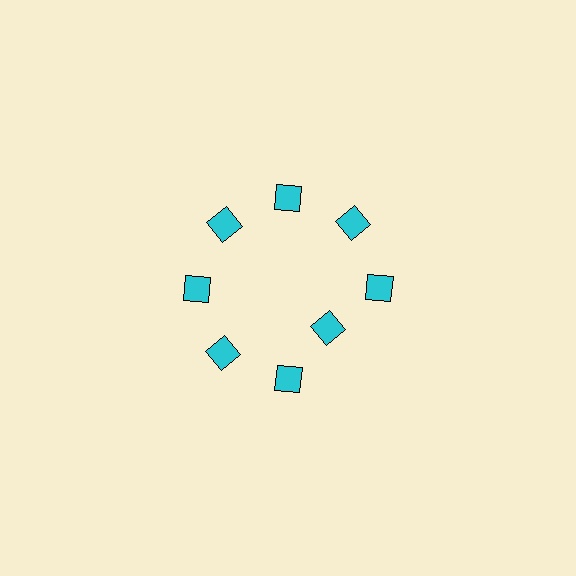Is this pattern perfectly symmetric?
No. The 8 cyan diamonds are arranged in a ring, but one element near the 4 o'clock position is pulled inward toward the center, breaking the 8-fold rotational symmetry.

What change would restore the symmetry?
The symmetry would be restored by moving it outward, back onto the ring so that all 8 diamonds sit at equal angles and equal distance from the center.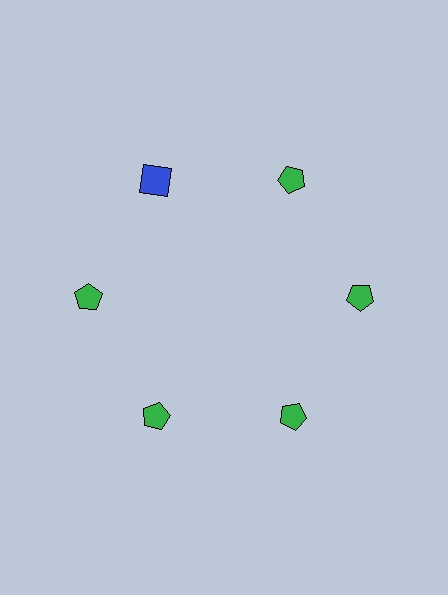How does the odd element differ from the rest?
It differs in both color (blue instead of green) and shape (square instead of pentagon).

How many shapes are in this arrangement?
There are 6 shapes arranged in a ring pattern.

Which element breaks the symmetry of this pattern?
The blue square at roughly the 11 o'clock position breaks the symmetry. All other shapes are green pentagons.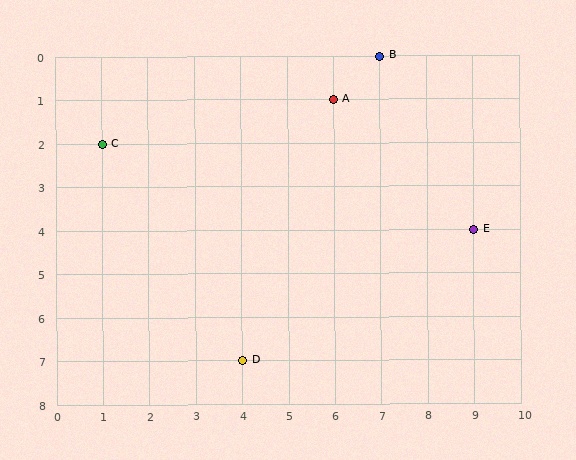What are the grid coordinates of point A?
Point A is at grid coordinates (6, 1).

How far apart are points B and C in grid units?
Points B and C are 6 columns and 2 rows apart (about 6.3 grid units diagonally).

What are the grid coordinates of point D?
Point D is at grid coordinates (4, 7).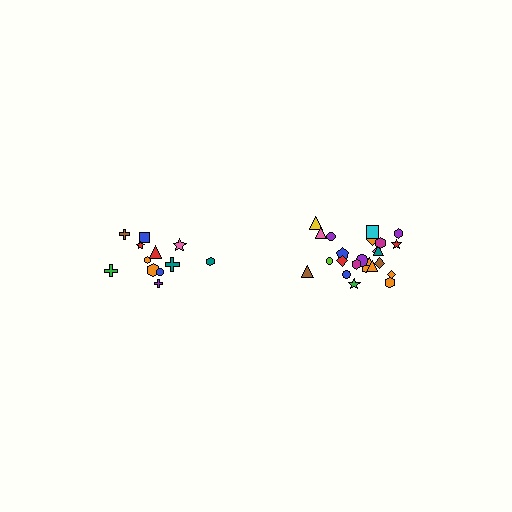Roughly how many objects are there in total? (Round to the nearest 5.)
Roughly 35 objects in total.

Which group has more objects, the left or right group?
The right group.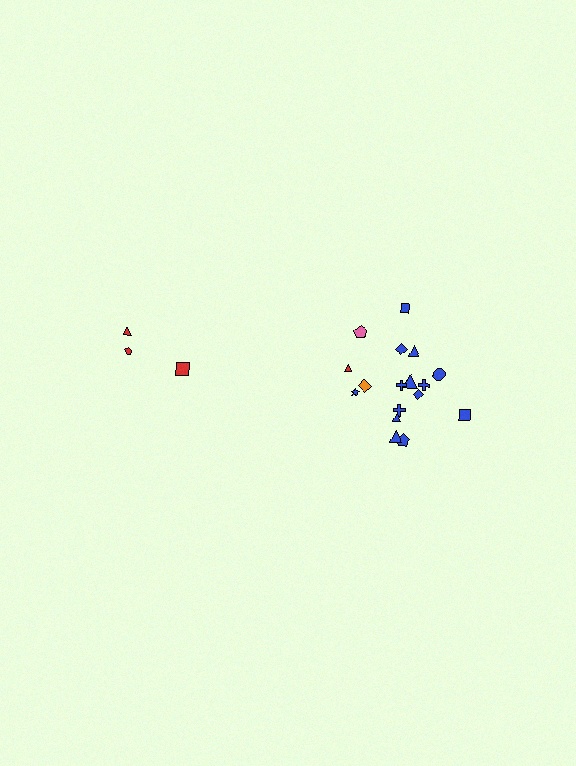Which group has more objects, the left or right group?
The right group.